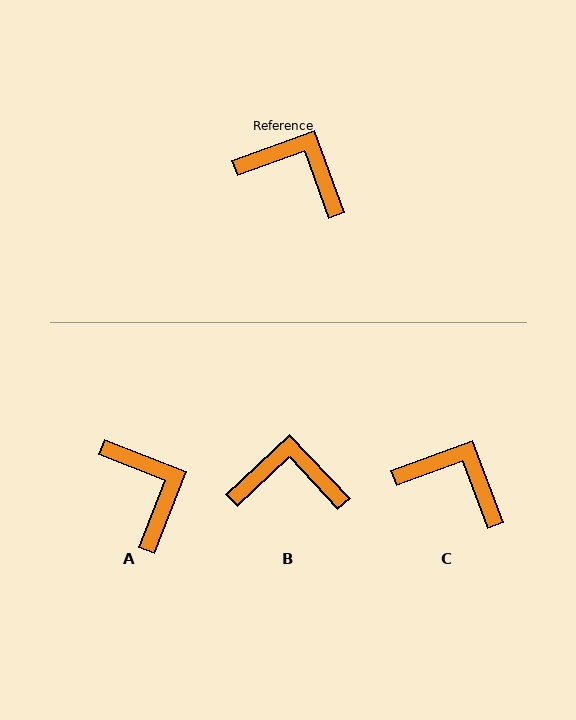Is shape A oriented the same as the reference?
No, it is off by about 42 degrees.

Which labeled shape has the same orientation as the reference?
C.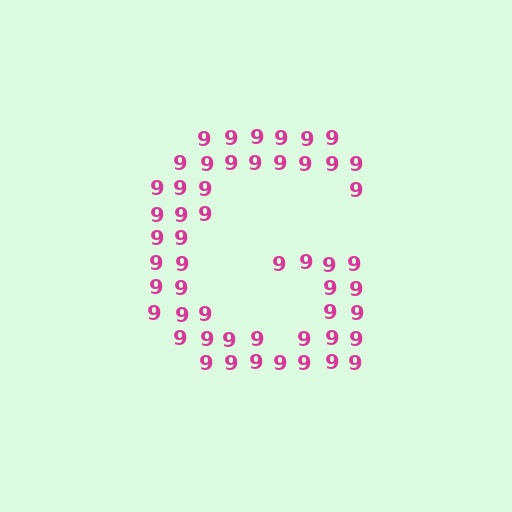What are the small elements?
The small elements are digit 9's.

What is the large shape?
The large shape is the letter G.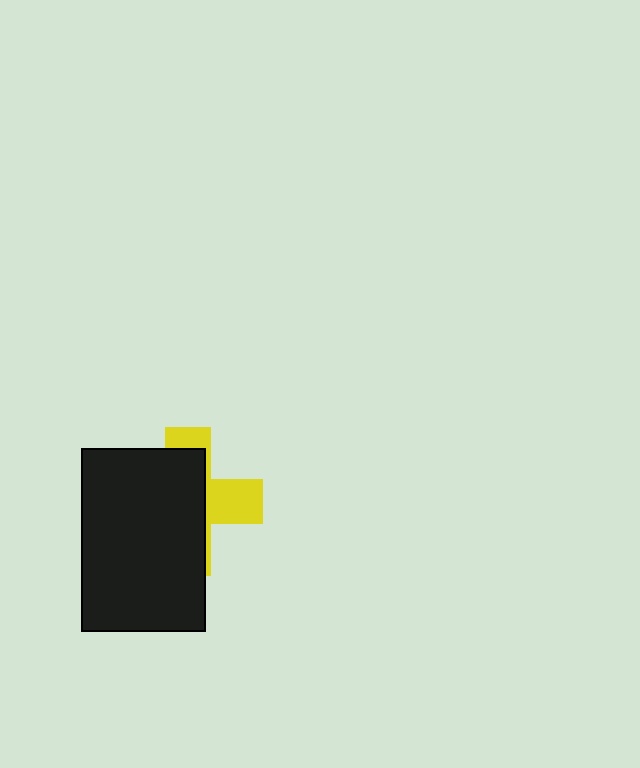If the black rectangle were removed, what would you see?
You would see the complete yellow cross.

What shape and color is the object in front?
The object in front is a black rectangle.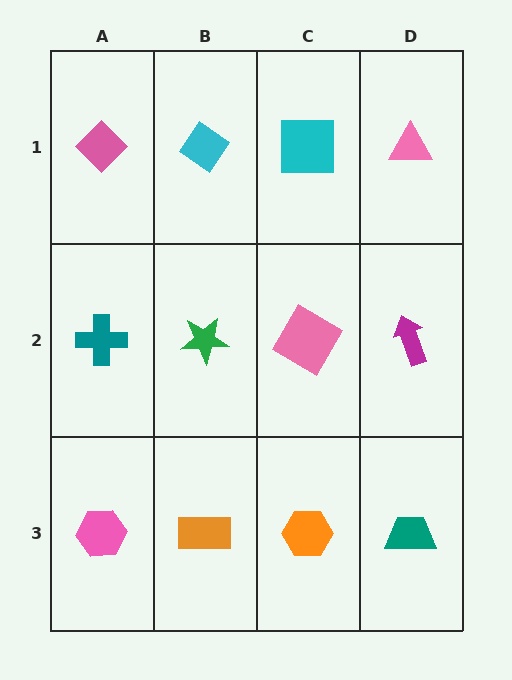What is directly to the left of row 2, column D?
A pink diamond.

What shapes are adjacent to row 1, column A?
A teal cross (row 2, column A), a cyan diamond (row 1, column B).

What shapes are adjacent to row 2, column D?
A pink triangle (row 1, column D), a teal trapezoid (row 3, column D), a pink diamond (row 2, column C).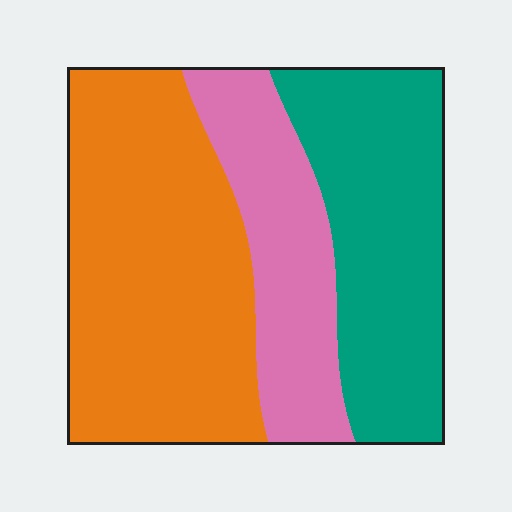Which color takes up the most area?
Orange, at roughly 45%.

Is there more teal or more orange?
Orange.